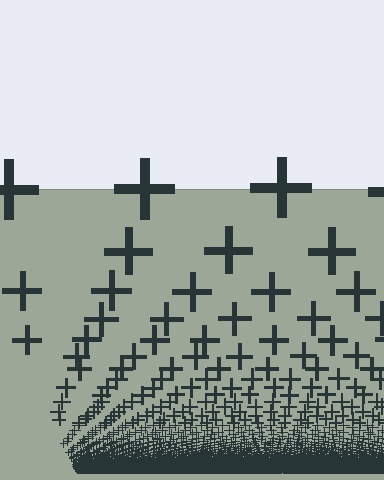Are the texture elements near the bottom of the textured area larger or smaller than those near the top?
Smaller. The gradient is inverted — elements near the bottom are smaller and denser.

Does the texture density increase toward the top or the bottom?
Density increases toward the bottom.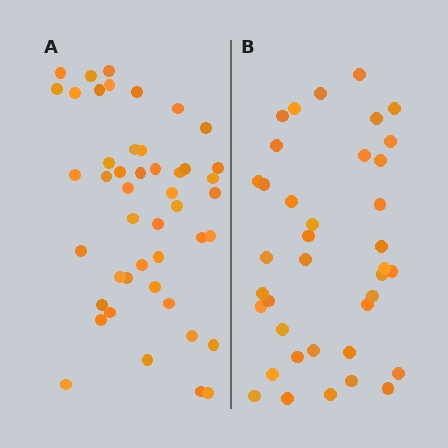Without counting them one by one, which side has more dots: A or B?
Region A (the left region) has more dots.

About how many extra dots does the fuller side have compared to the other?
Region A has roughly 8 or so more dots than region B.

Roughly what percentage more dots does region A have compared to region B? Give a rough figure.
About 20% more.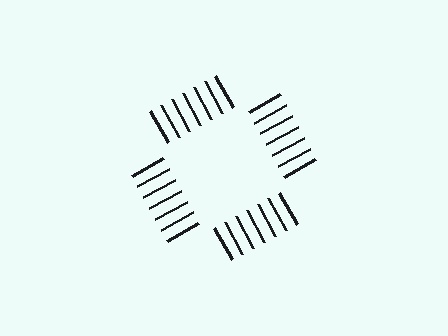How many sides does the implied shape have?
4 sides — the line-ends trace a square.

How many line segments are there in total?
28 — 7 along each of the 4 edges.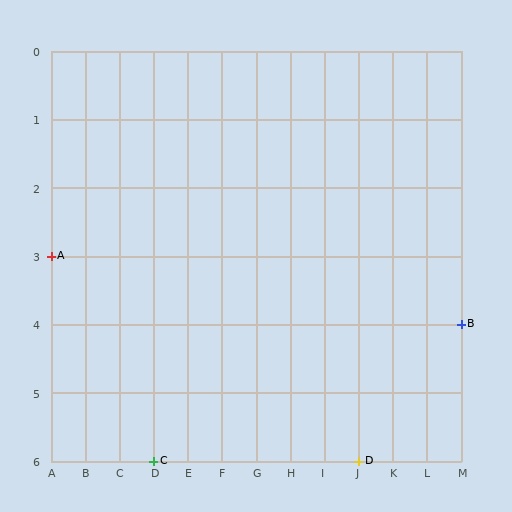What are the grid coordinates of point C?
Point C is at grid coordinates (D, 6).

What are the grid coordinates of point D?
Point D is at grid coordinates (J, 6).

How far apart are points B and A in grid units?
Points B and A are 12 columns and 1 row apart (about 12.0 grid units diagonally).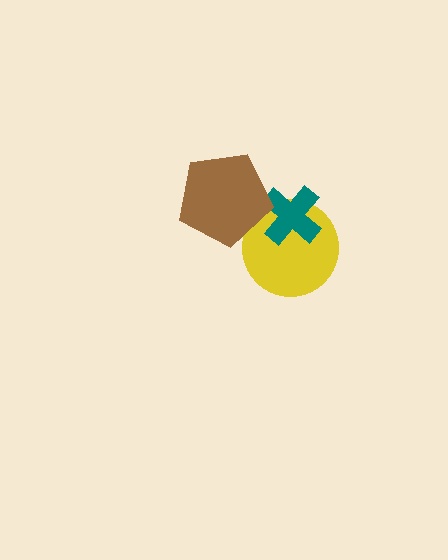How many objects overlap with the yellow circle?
2 objects overlap with the yellow circle.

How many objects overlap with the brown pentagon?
2 objects overlap with the brown pentagon.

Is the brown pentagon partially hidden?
No, no other shape covers it.